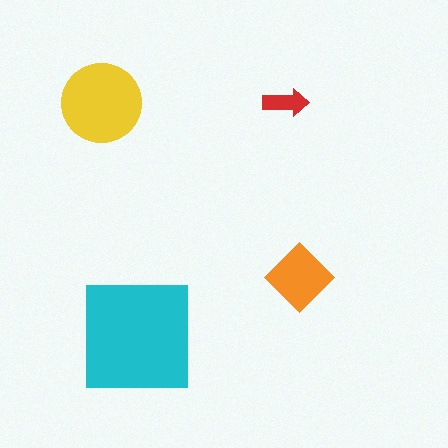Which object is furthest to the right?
The orange diamond is rightmost.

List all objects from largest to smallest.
The cyan square, the yellow circle, the orange diamond, the red arrow.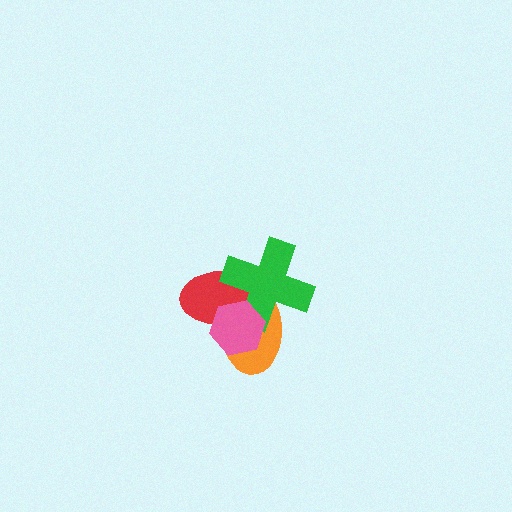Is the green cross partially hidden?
Yes, it is partially covered by another shape.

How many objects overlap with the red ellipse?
3 objects overlap with the red ellipse.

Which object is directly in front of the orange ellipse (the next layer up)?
The red ellipse is directly in front of the orange ellipse.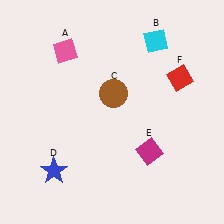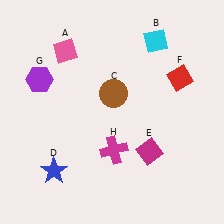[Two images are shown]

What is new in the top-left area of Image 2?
A purple hexagon (G) was added in the top-left area of Image 2.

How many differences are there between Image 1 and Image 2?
There are 2 differences between the two images.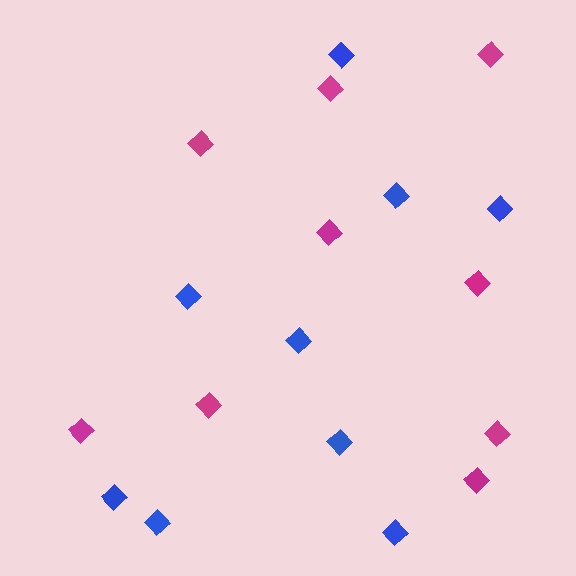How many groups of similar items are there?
There are 2 groups: one group of magenta diamonds (9) and one group of blue diamonds (9).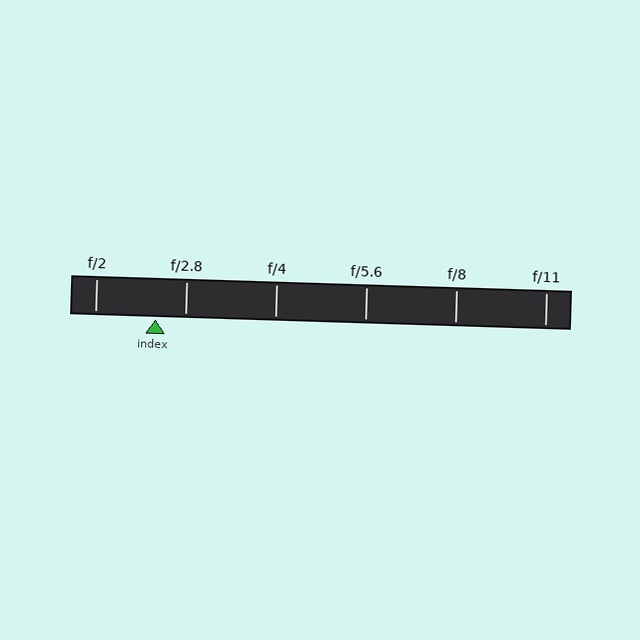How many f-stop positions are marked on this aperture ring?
There are 6 f-stop positions marked.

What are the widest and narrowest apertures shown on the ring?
The widest aperture shown is f/2 and the narrowest is f/11.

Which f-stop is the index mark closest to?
The index mark is closest to f/2.8.